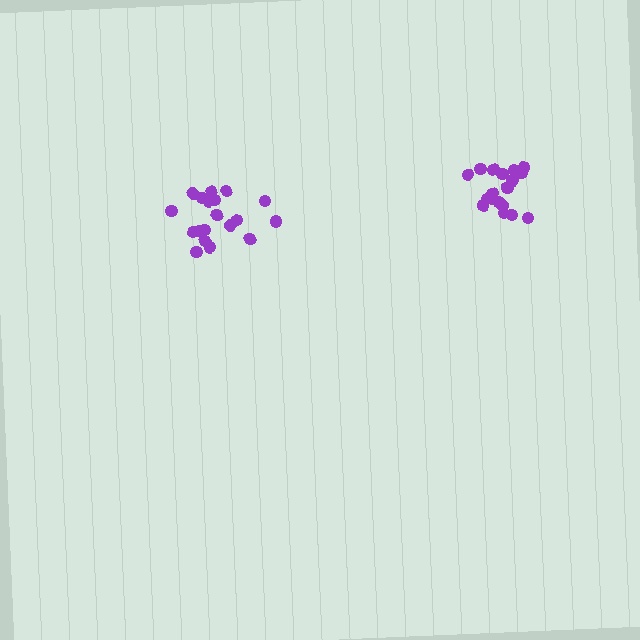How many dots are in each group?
Group 1: 19 dots, Group 2: 18 dots (37 total).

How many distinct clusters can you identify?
There are 2 distinct clusters.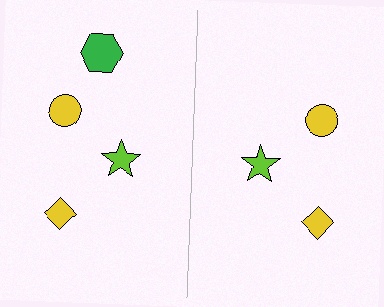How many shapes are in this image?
There are 7 shapes in this image.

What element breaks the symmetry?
A green hexagon is missing from the right side.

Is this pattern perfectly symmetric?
No, the pattern is not perfectly symmetric. A green hexagon is missing from the right side.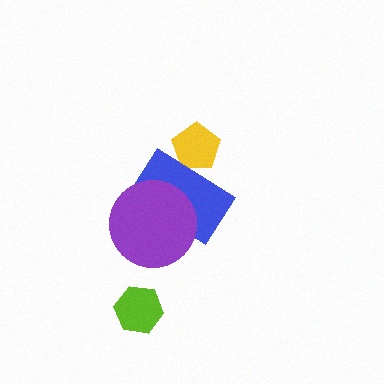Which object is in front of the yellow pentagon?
The blue rectangle is in front of the yellow pentagon.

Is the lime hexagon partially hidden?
No, no other shape covers it.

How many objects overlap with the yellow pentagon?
1 object overlaps with the yellow pentagon.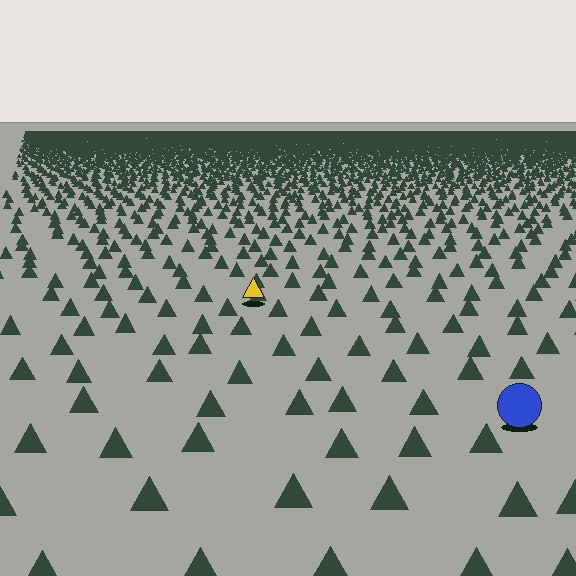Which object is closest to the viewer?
The blue circle is closest. The texture marks near it are larger and more spread out.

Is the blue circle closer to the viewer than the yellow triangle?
Yes. The blue circle is closer — you can tell from the texture gradient: the ground texture is coarser near it.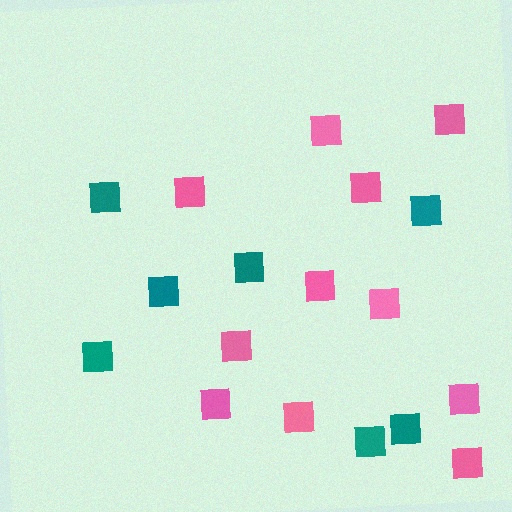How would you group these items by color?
There are 2 groups: one group of pink squares (11) and one group of teal squares (7).